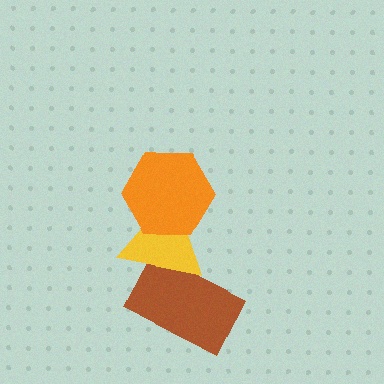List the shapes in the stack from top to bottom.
From top to bottom: the orange hexagon, the yellow triangle, the brown rectangle.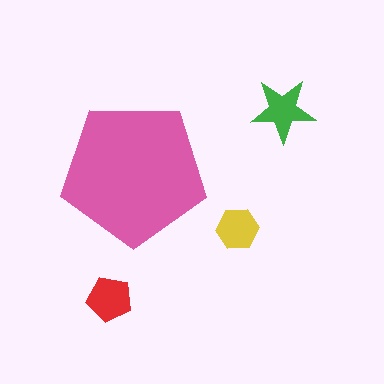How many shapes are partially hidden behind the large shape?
0 shapes are partially hidden.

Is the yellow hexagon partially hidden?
No, the yellow hexagon is fully visible.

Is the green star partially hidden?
No, the green star is fully visible.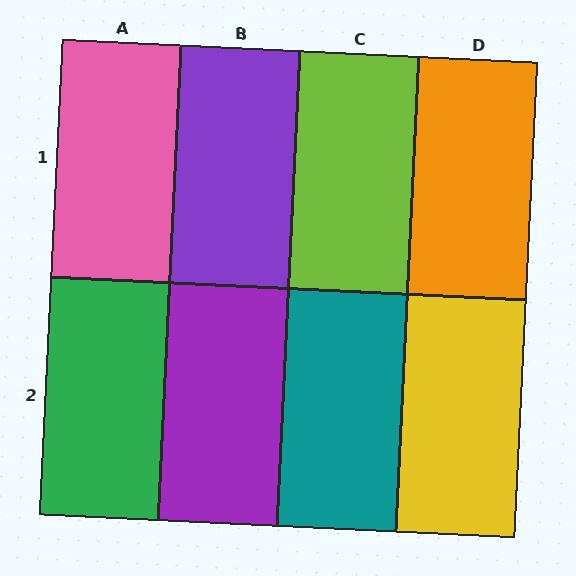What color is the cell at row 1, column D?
Orange.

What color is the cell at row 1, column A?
Pink.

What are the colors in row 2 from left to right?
Green, purple, teal, yellow.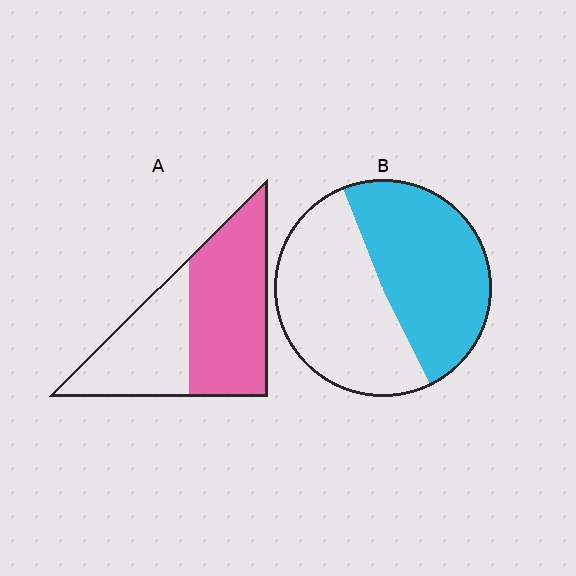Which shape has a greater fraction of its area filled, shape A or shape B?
Shape A.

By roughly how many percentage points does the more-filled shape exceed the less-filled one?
By roughly 10 percentage points (A over B).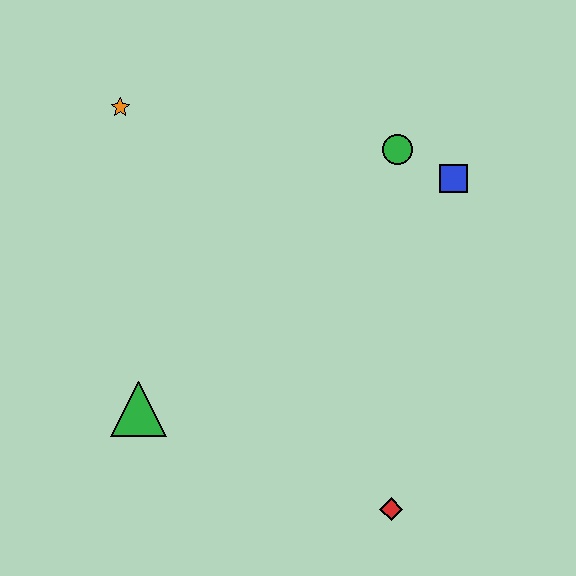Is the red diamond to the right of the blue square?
No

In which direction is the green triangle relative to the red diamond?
The green triangle is to the left of the red diamond.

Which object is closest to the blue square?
The green circle is closest to the blue square.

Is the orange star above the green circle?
Yes